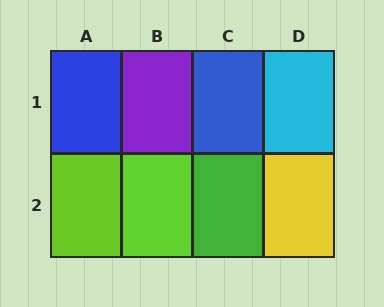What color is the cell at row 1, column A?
Blue.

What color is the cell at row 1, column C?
Blue.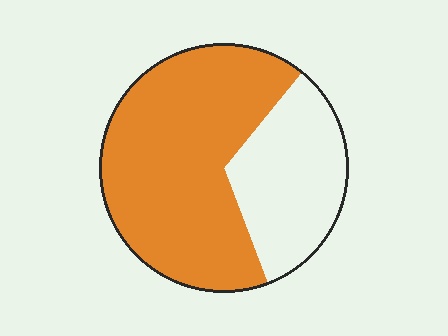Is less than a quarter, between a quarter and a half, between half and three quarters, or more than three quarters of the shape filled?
Between half and three quarters.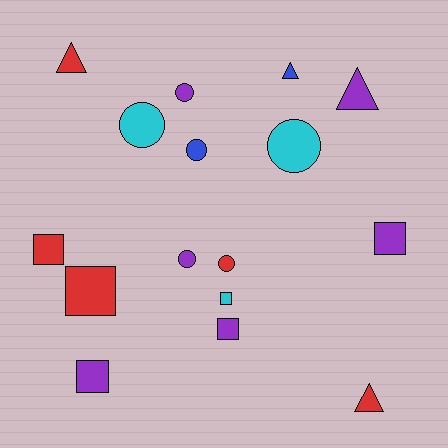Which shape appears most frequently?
Circle, with 6 objects.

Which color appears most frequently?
Purple, with 6 objects.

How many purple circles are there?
There are 2 purple circles.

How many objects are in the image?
There are 16 objects.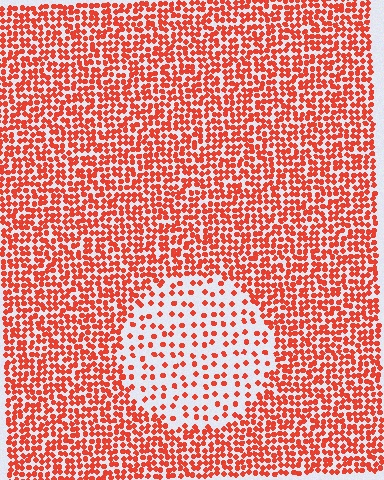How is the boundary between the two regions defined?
The boundary is defined by a change in element density (approximately 2.7x ratio). All elements are the same color, size, and shape.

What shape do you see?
I see a circle.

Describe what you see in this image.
The image contains small red elements arranged at two different densities. A circle-shaped region is visible where the elements are less densely packed than the surrounding area.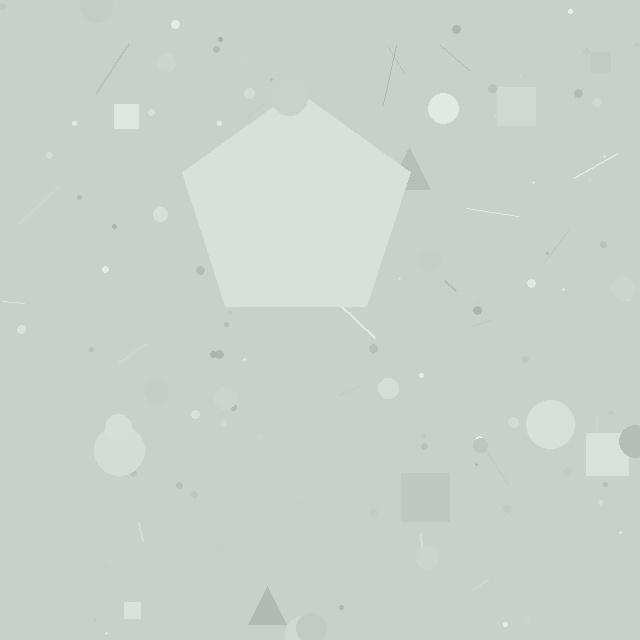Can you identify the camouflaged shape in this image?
The camouflaged shape is a pentagon.